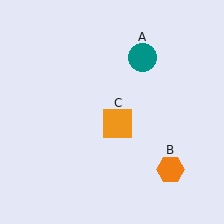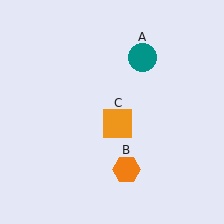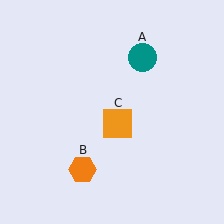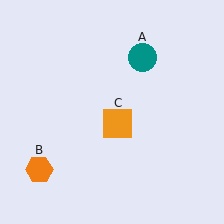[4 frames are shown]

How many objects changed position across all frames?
1 object changed position: orange hexagon (object B).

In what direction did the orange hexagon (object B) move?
The orange hexagon (object B) moved left.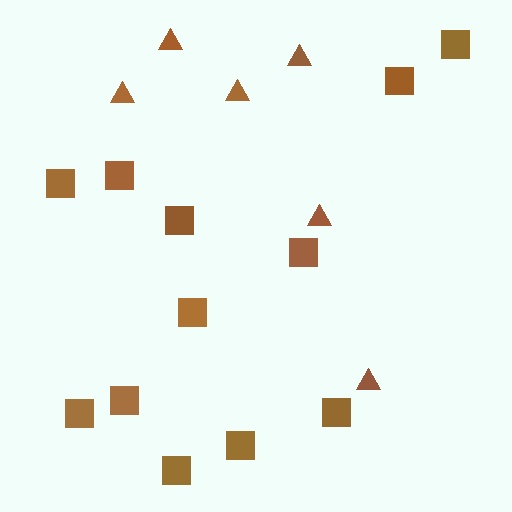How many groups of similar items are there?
There are 2 groups: one group of triangles (6) and one group of squares (12).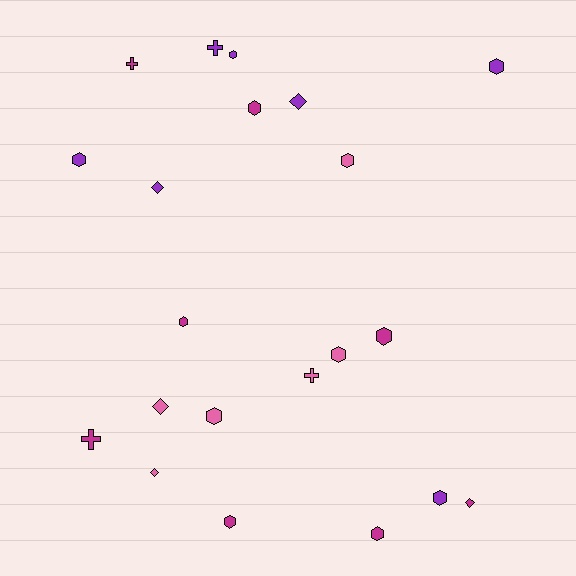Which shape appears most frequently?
Hexagon, with 12 objects.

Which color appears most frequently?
Magenta, with 8 objects.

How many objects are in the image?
There are 21 objects.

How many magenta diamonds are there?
There is 1 magenta diamond.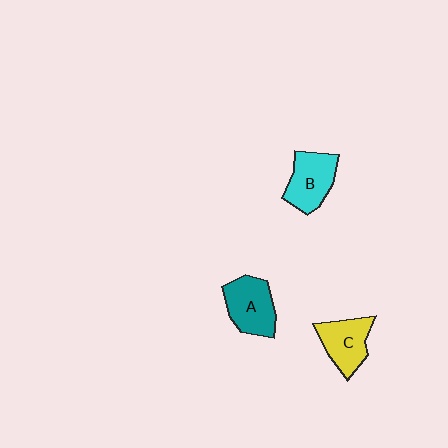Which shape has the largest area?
Shape A (teal).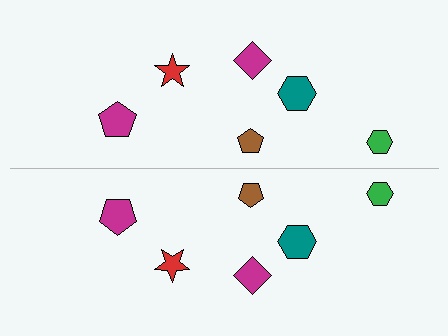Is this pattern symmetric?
Yes, this pattern has bilateral (reflection) symmetry.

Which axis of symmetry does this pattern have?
The pattern has a horizontal axis of symmetry running through the center of the image.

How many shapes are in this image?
There are 12 shapes in this image.